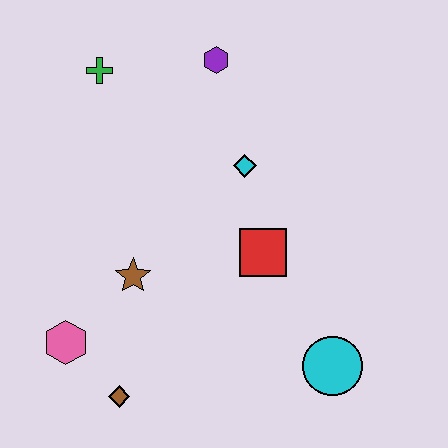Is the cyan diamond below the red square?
No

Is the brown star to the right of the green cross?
Yes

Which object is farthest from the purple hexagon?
The brown diamond is farthest from the purple hexagon.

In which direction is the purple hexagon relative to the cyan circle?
The purple hexagon is above the cyan circle.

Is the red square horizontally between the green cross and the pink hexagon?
No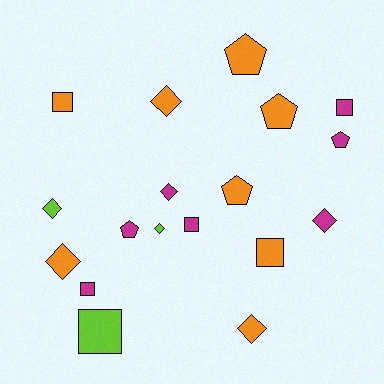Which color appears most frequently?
Orange, with 8 objects.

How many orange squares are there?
There are 2 orange squares.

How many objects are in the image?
There are 18 objects.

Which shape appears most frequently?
Diamond, with 7 objects.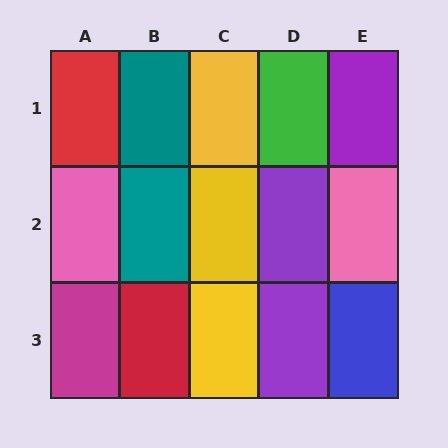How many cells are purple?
3 cells are purple.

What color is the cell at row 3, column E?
Blue.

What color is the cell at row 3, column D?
Purple.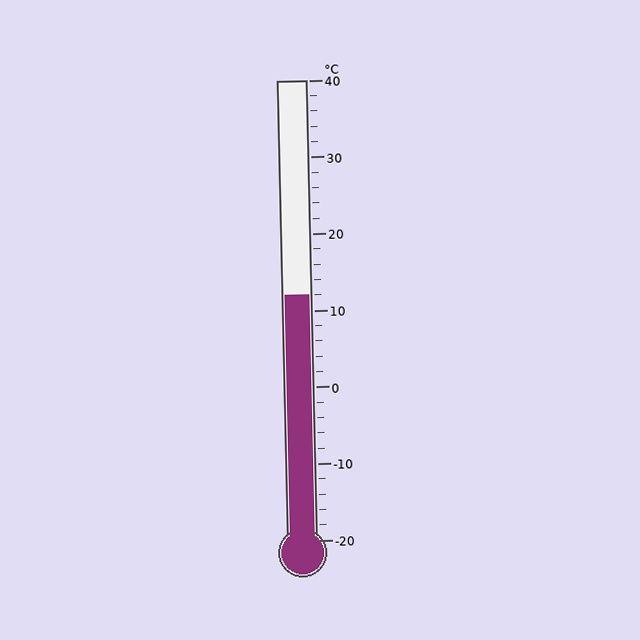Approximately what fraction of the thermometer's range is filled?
The thermometer is filled to approximately 55% of its range.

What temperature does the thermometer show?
The thermometer shows approximately 12°C.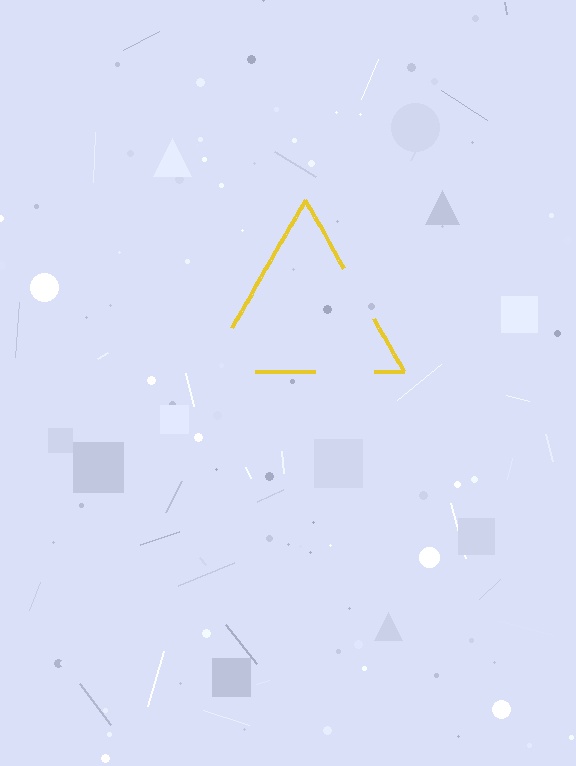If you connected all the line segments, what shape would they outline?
They would outline a triangle.